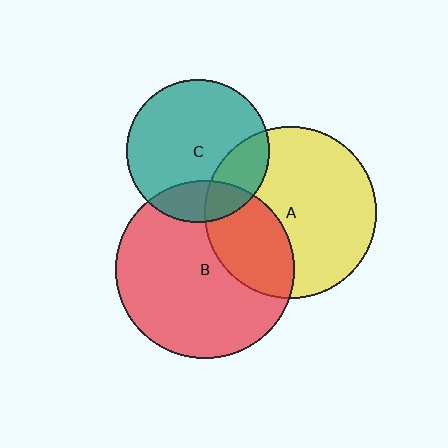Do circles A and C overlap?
Yes.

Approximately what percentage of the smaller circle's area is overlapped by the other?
Approximately 20%.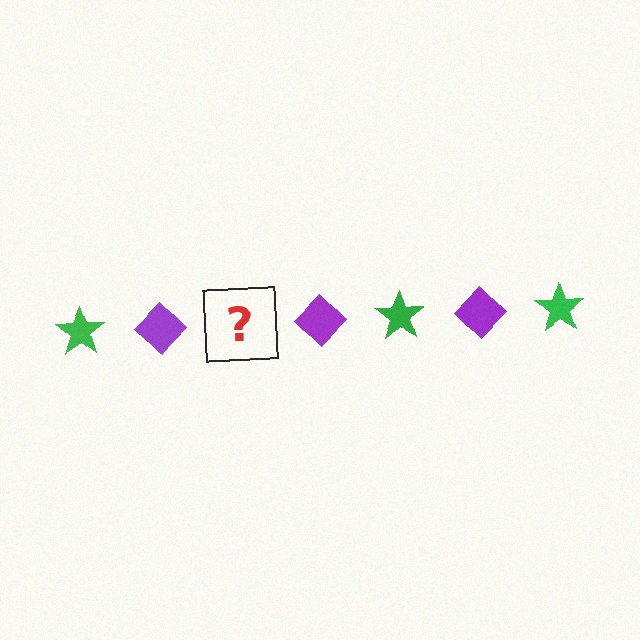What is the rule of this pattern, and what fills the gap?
The rule is that the pattern alternates between green star and purple diamond. The gap should be filled with a green star.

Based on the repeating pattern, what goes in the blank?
The blank should be a green star.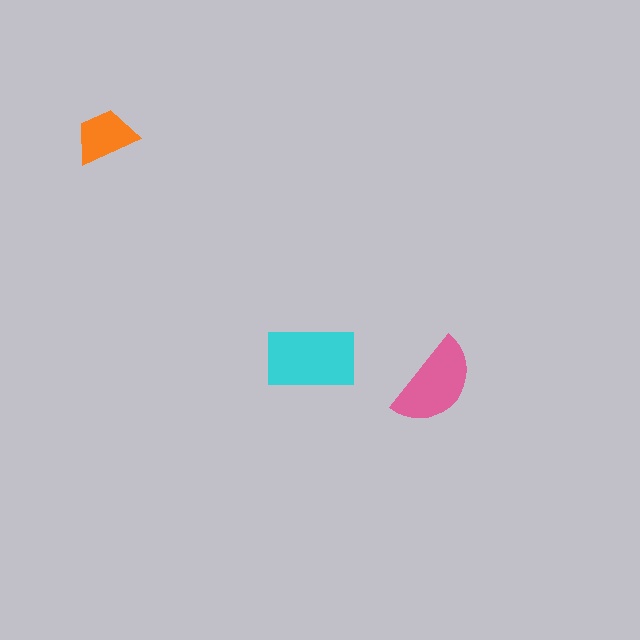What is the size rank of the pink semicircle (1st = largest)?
2nd.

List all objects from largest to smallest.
The cyan rectangle, the pink semicircle, the orange trapezoid.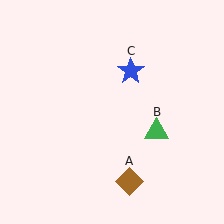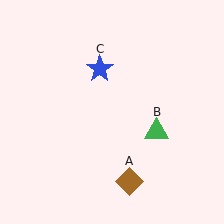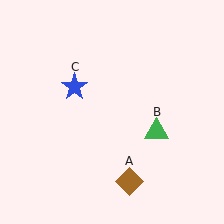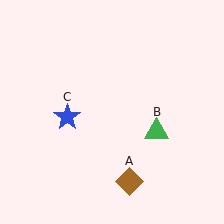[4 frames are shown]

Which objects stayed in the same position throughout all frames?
Brown diamond (object A) and green triangle (object B) remained stationary.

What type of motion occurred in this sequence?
The blue star (object C) rotated counterclockwise around the center of the scene.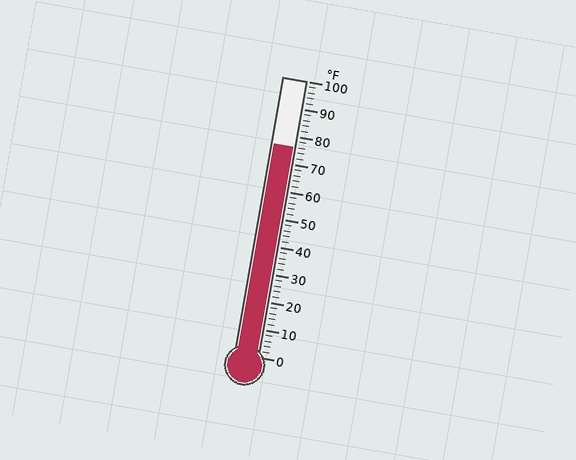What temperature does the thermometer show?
The thermometer shows approximately 76°F.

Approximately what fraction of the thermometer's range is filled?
The thermometer is filled to approximately 75% of its range.